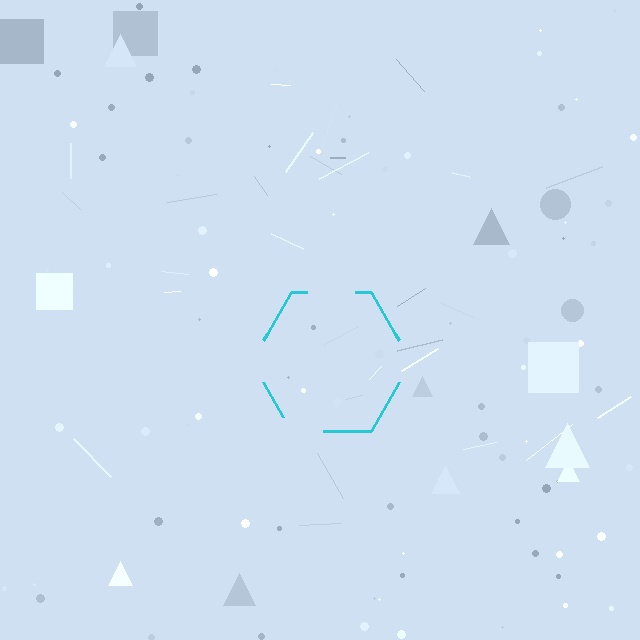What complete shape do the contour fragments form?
The contour fragments form a hexagon.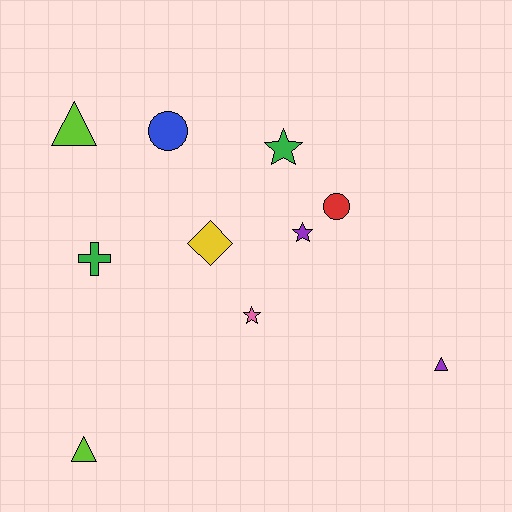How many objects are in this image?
There are 10 objects.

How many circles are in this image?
There are 2 circles.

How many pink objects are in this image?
There is 1 pink object.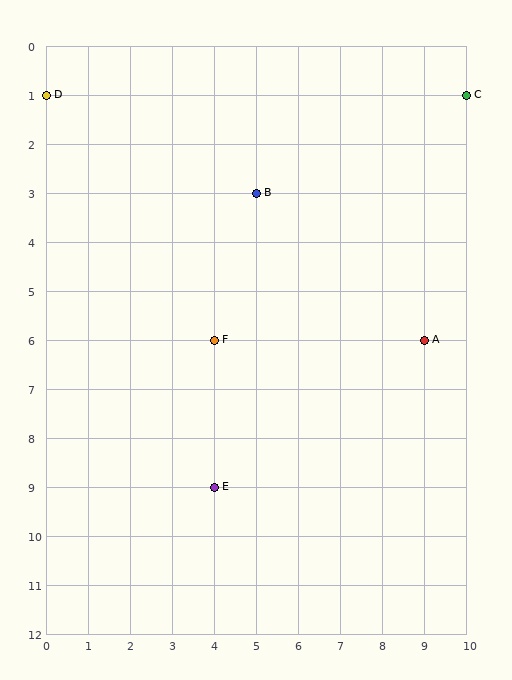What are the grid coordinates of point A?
Point A is at grid coordinates (9, 6).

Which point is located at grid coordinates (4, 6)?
Point F is at (4, 6).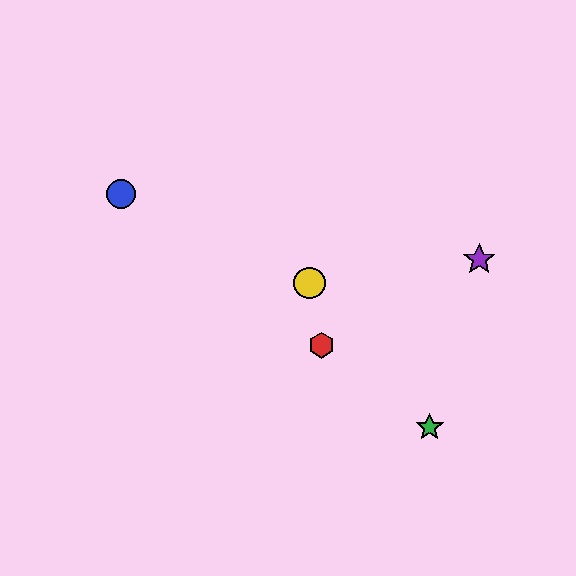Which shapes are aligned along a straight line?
The red hexagon, the blue circle, the green star are aligned along a straight line.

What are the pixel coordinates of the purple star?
The purple star is at (479, 259).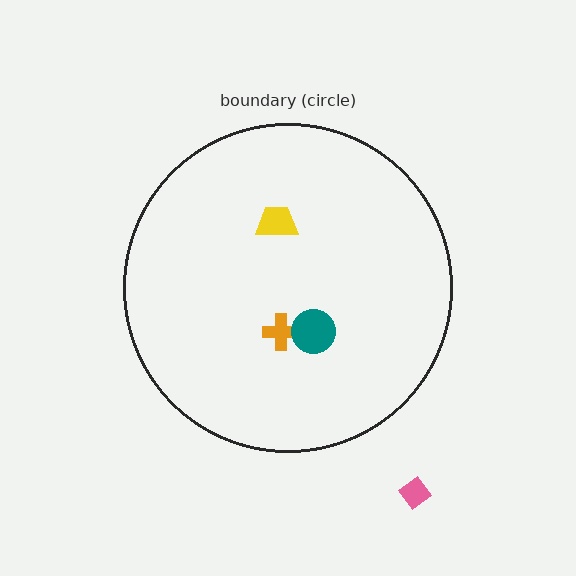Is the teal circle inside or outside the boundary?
Inside.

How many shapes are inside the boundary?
3 inside, 1 outside.